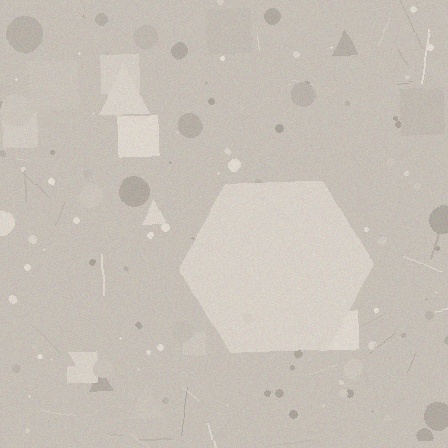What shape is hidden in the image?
A hexagon is hidden in the image.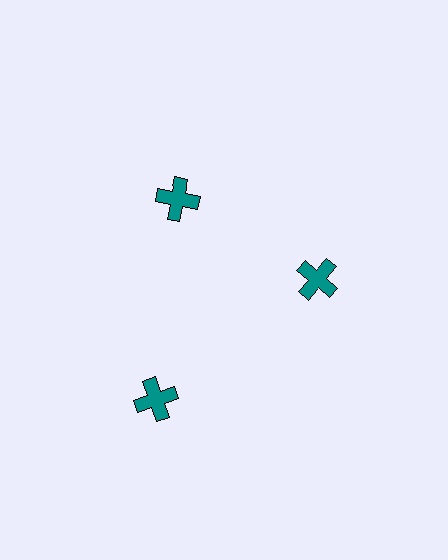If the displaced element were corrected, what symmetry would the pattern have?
It would have 3-fold rotational symmetry — the pattern would map onto itself every 120 degrees.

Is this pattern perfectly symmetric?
No. The 3 teal crosses are arranged in a ring, but one element near the 7 o'clock position is pushed outward from the center, breaking the 3-fold rotational symmetry.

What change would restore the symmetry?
The symmetry would be restored by moving it inward, back onto the ring so that all 3 crosses sit at equal angles and equal distance from the center.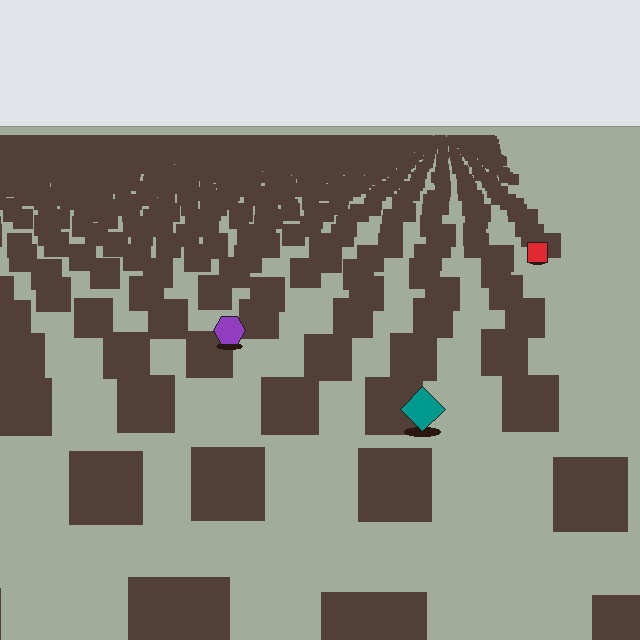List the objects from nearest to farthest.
From nearest to farthest: the teal diamond, the purple hexagon, the red square.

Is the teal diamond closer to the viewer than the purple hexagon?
Yes. The teal diamond is closer — you can tell from the texture gradient: the ground texture is coarser near it.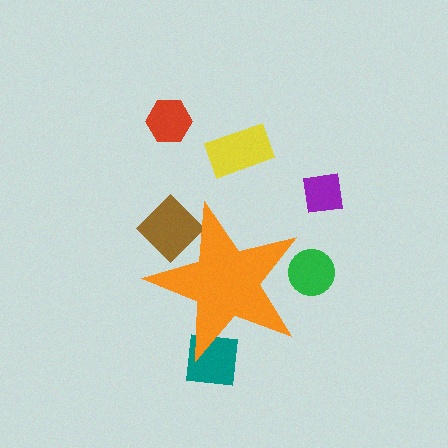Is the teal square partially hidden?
Yes, the teal square is partially hidden behind the orange star.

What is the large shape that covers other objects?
An orange star.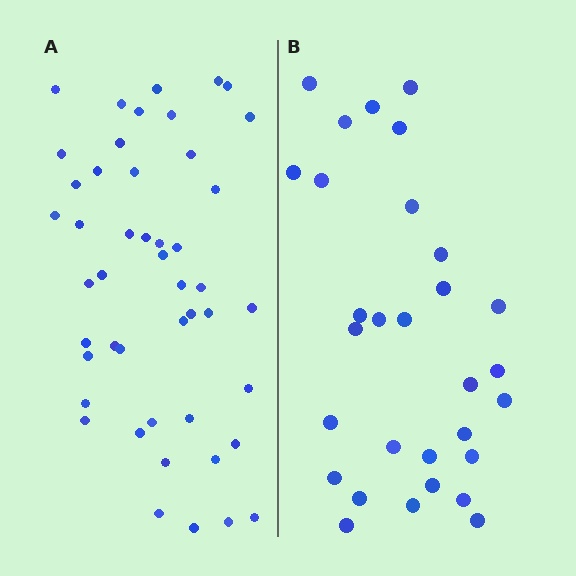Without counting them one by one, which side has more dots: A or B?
Region A (the left region) has more dots.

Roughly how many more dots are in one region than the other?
Region A has approximately 15 more dots than region B.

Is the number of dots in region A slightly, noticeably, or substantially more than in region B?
Region A has substantially more. The ratio is roughly 1.6 to 1.